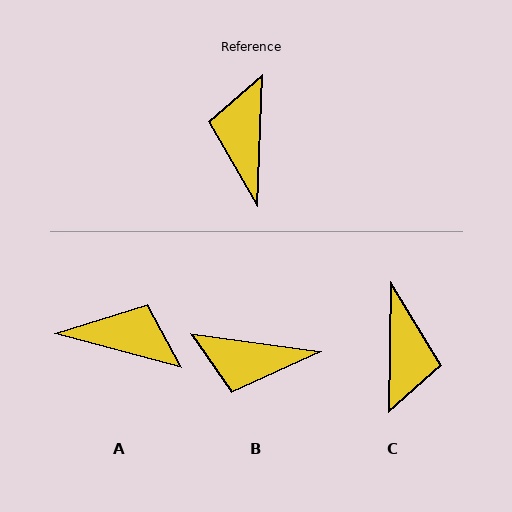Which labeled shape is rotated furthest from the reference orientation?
C, about 179 degrees away.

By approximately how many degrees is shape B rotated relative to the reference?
Approximately 84 degrees counter-clockwise.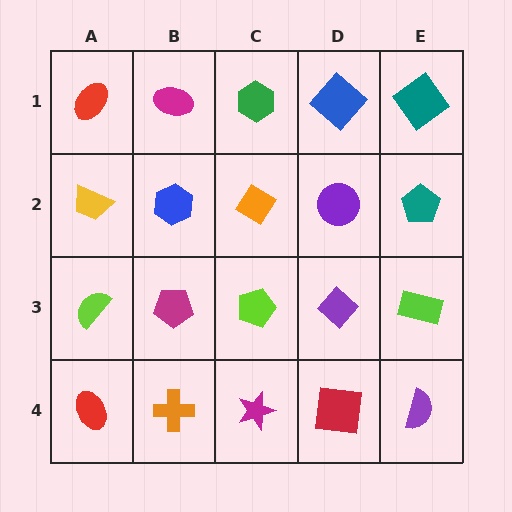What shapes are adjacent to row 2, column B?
A magenta ellipse (row 1, column B), a magenta pentagon (row 3, column B), a yellow trapezoid (row 2, column A), an orange diamond (row 2, column C).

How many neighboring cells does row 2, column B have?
4.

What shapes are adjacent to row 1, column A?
A yellow trapezoid (row 2, column A), a magenta ellipse (row 1, column B).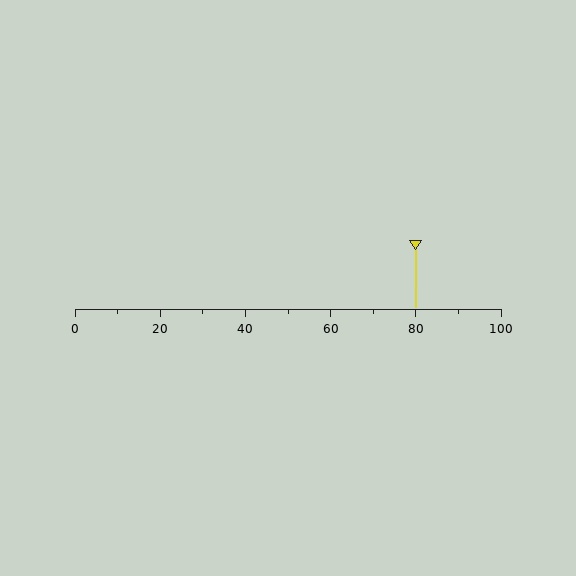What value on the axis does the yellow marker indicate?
The marker indicates approximately 80.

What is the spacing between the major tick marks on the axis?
The major ticks are spaced 20 apart.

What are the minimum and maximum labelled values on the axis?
The axis runs from 0 to 100.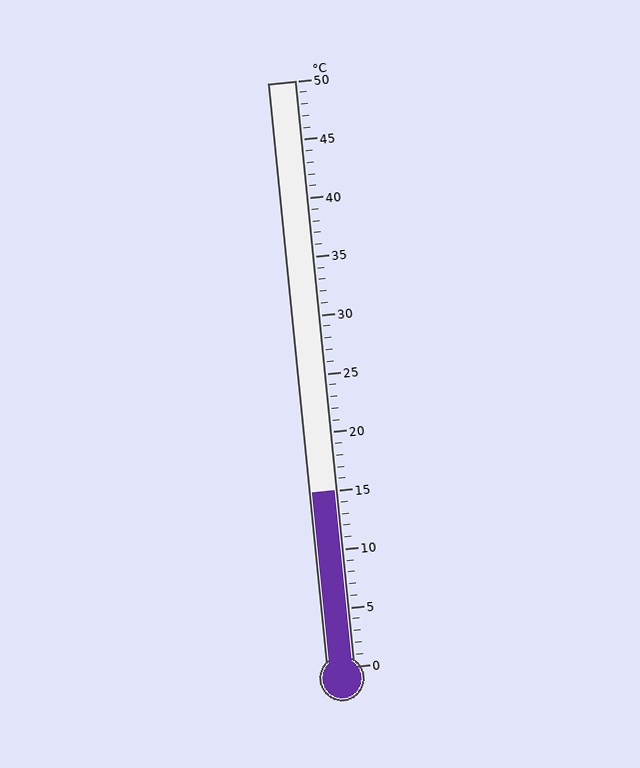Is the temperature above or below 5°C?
The temperature is above 5°C.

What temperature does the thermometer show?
The thermometer shows approximately 15°C.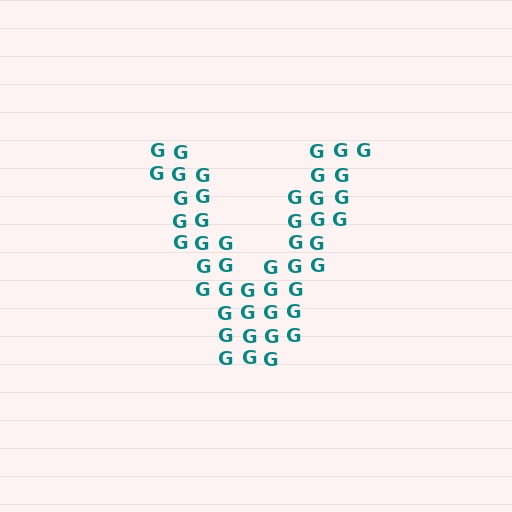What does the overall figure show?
The overall figure shows the letter V.